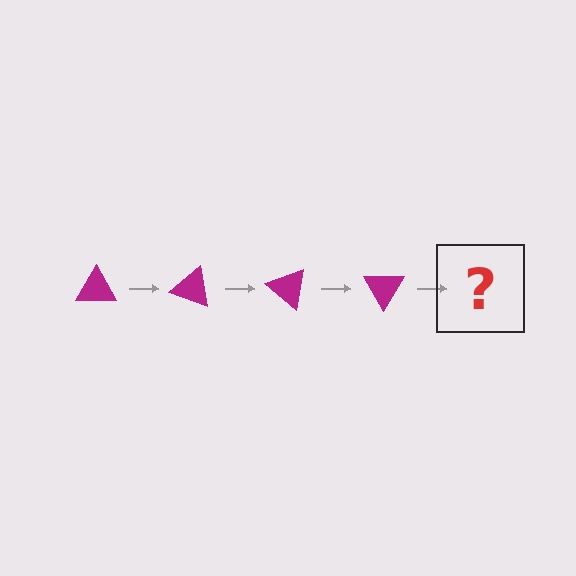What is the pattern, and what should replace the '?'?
The pattern is that the triangle rotates 20 degrees each step. The '?' should be a magenta triangle rotated 80 degrees.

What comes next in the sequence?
The next element should be a magenta triangle rotated 80 degrees.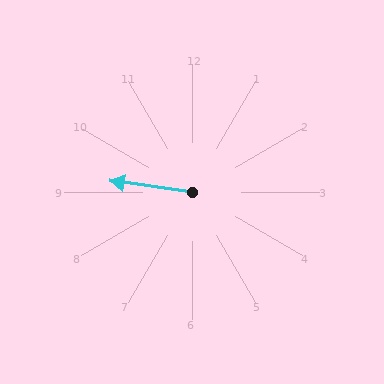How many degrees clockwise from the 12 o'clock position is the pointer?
Approximately 278 degrees.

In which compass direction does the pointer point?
West.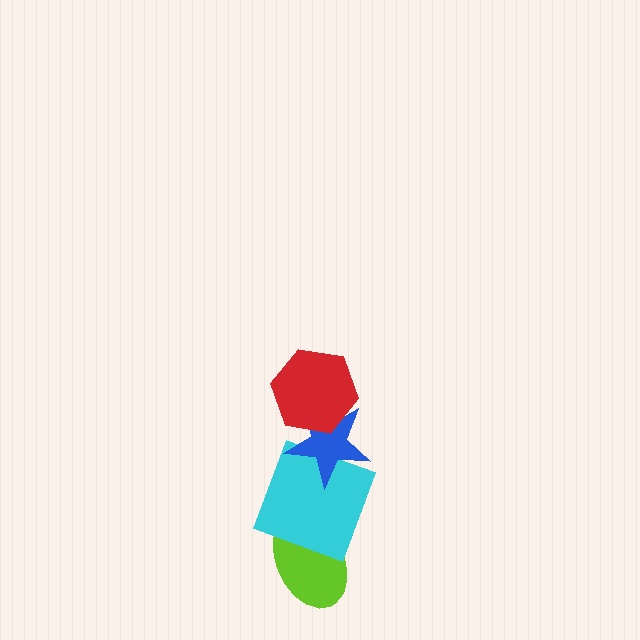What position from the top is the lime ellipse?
The lime ellipse is 4th from the top.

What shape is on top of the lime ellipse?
The cyan square is on top of the lime ellipse.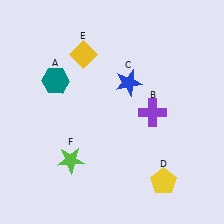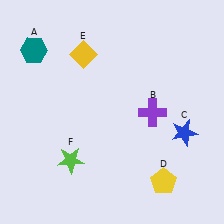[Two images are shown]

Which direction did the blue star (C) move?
The blue star (C) moved right.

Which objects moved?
The objects that moved are: the teal hexagon (A), the blue star (C).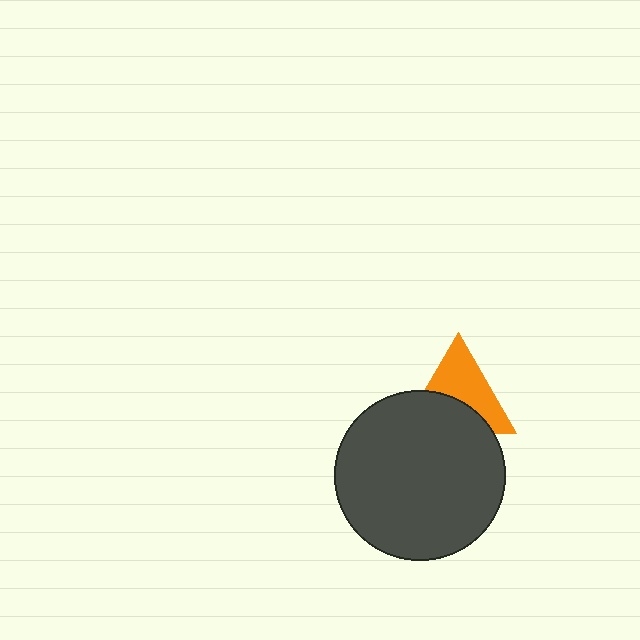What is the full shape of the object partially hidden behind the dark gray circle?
The partially hidden object is an orange triangle.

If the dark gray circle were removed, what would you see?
You would see the complete orange triangle.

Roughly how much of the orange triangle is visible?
About half of it is visible (roughly 56%).